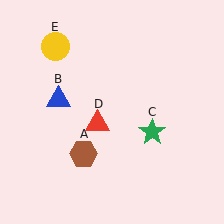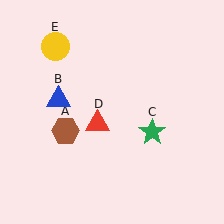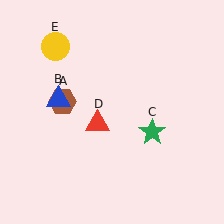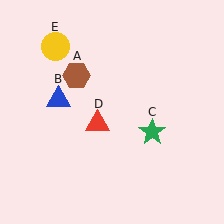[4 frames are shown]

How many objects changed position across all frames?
1 object changed position: brown hexagon (object A).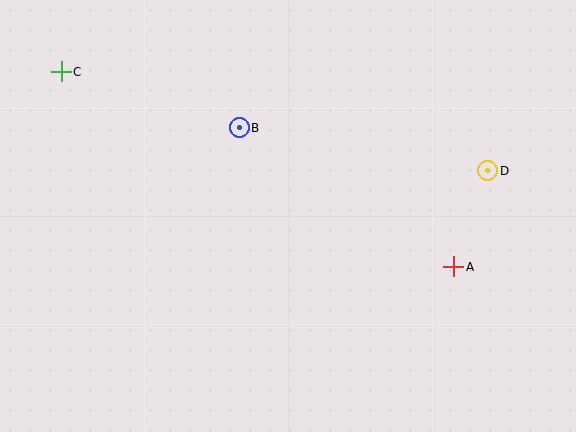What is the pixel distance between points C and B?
The distance between C and B is 187 pixels.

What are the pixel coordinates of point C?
Point C is at (61, 72).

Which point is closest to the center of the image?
Point B at (239, 128) is closest to the center.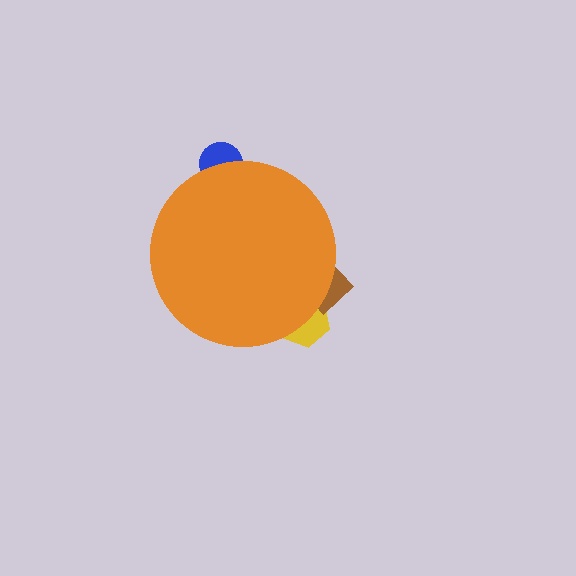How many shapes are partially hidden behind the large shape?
3 shapes are partially hidden.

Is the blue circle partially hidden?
Yes, the blue circle is partially hidden behind the orange circle.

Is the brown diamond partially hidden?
Yes, the brown diamond is partially hidden behind the orange circle.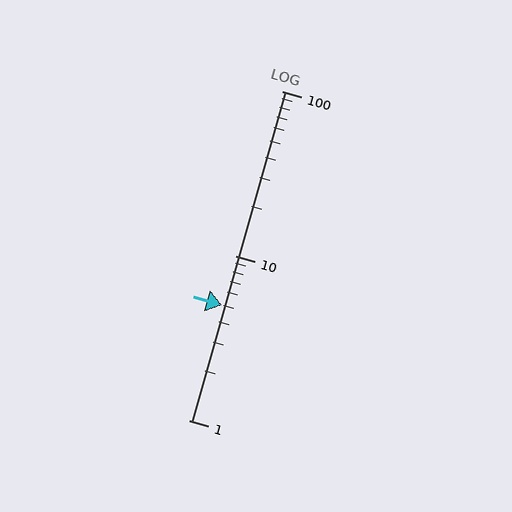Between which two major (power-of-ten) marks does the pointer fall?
The pointer is between 1 and 10.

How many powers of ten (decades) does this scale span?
The scale spans 2 decades, from 1 to 100.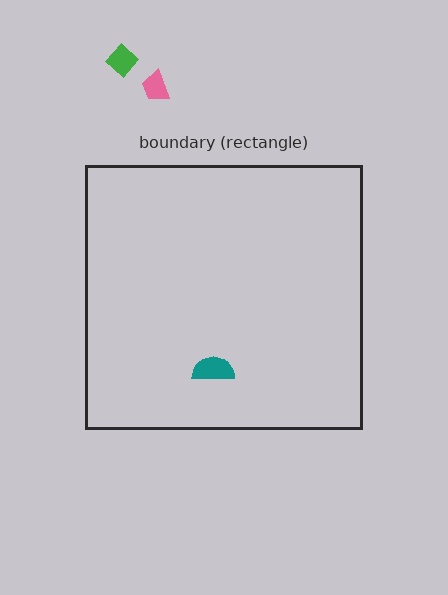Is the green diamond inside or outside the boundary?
Outside.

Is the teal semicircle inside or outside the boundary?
Inside.